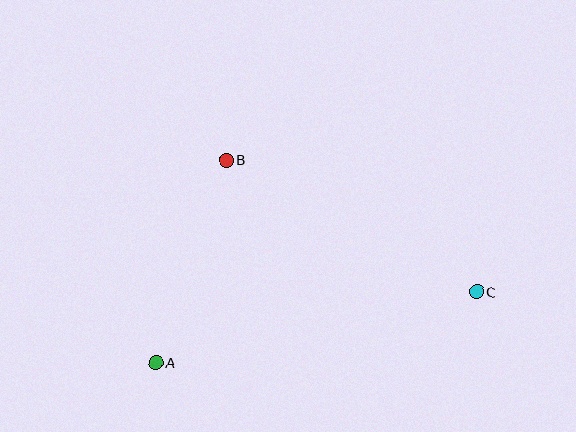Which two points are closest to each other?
Points A and B are closest to each other.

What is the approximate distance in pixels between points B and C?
The distance between B and C is approximately 283 pixels.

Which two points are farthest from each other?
Points A and C are farthest from each other.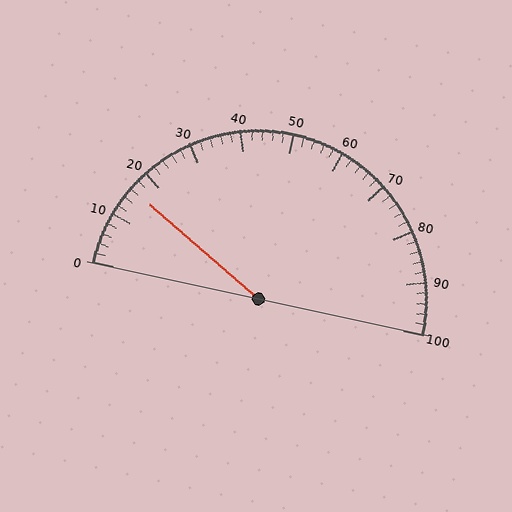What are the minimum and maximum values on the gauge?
The gauge ranges from 0 to 100.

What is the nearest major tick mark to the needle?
The nearest major tick mark is 20.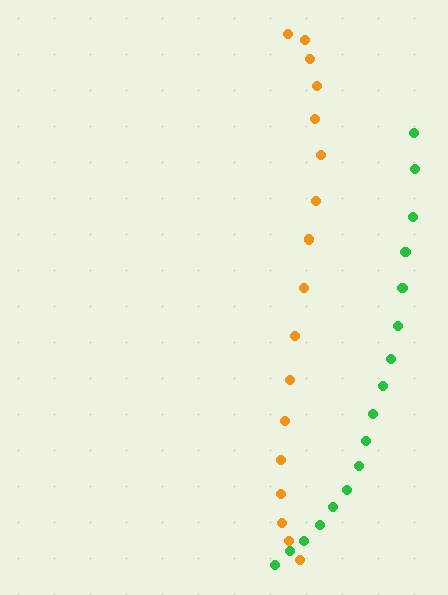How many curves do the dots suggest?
There are 2 distinct paths.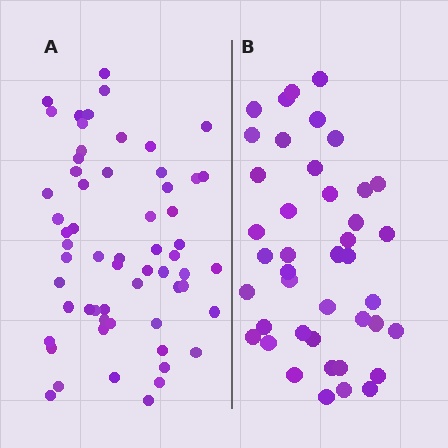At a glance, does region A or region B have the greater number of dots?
Region A (the left region) has more dots.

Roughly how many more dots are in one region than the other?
Region A has approximately 20 more dots than region B.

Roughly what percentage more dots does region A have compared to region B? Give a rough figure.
About 45% more.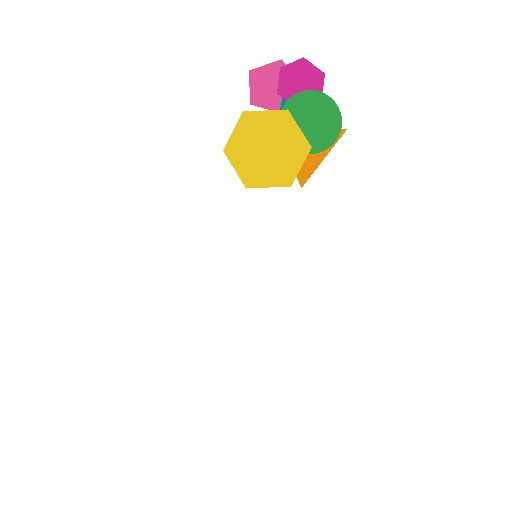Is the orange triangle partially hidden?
Yes, it is partially covered by another shape.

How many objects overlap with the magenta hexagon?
3 objects overlap with the magenta hexagon.